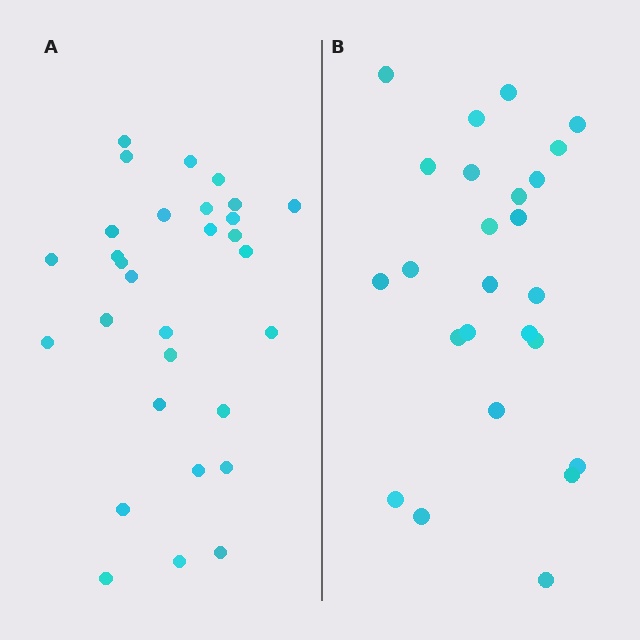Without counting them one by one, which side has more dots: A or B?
Region A (the left region) has more dots.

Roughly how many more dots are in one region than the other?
Region A has about 5 more dots than region B.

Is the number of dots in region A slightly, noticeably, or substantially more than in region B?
Region A has only slightly more — the two regions are fairly close. The ratio is roughly 1.2 to 1.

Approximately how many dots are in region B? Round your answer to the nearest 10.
About 20 dots. (The exact count is 25, which rounds to 20.)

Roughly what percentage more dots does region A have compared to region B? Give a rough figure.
About 20% more.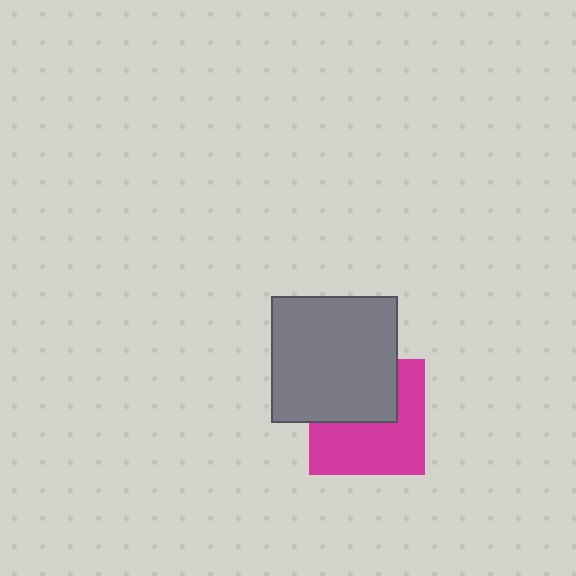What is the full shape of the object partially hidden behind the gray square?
The partially hidden object is a magenta square.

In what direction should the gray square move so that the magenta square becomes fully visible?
The gray square should move up. That is the shortest direction to clear the overlap and leave the magenta square fully visible.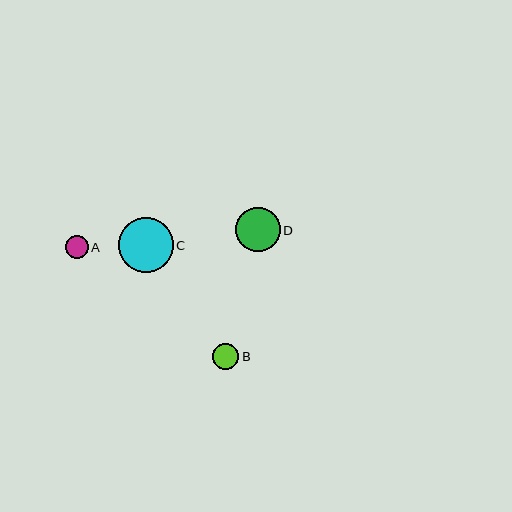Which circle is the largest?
Circle C is the largest with a size of approximately 55 pixels.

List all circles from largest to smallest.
From largest to smallest: C, D, B, A.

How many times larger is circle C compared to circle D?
Circle C is approximately 1.2 times the size of circle D.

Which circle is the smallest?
Circle A is the smallest with a size of approximately 22 pixels.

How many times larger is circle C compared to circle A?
Circle C is approximately 2.4 times the size of circle A.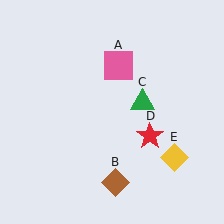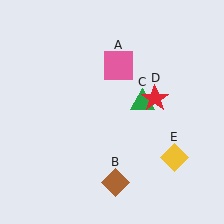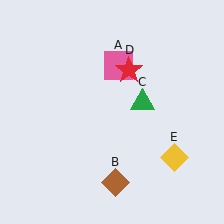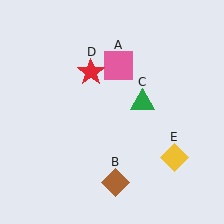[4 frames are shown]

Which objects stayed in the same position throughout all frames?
Pink square (object A) and brown diamond (object B) and green triangle (object C) and yellow diamond (object E) remained stationary.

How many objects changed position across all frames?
1 object changed position: red star (object D).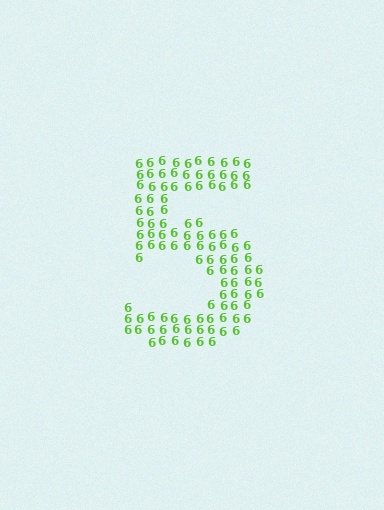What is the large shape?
The large shape is the digit 5.